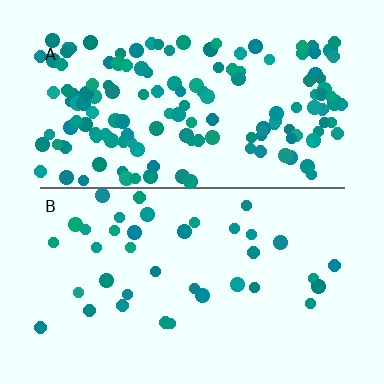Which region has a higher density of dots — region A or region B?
A (the top).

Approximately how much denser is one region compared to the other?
Approximately 4.0× — region A over region B.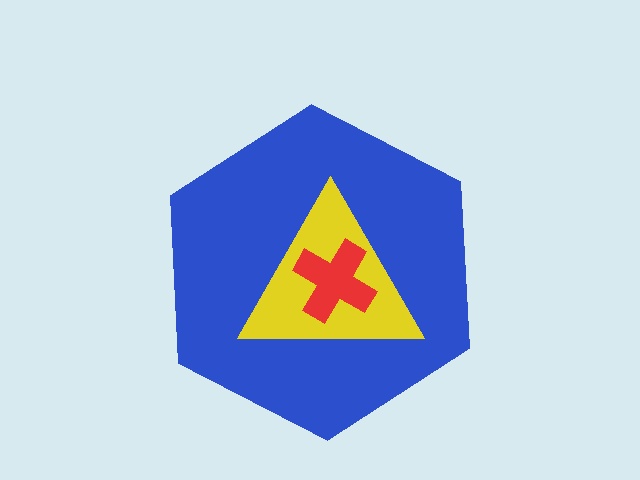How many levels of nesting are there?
3.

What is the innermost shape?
The red cross.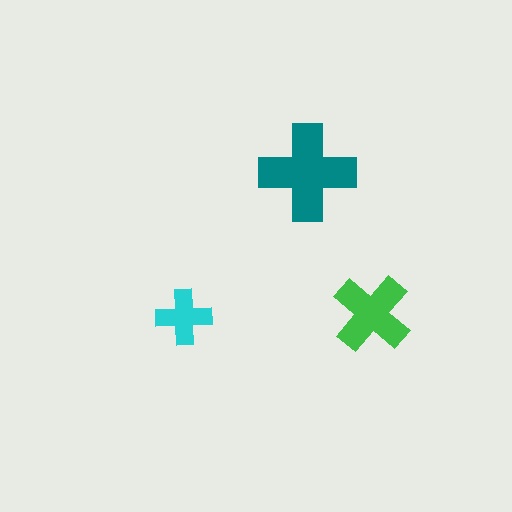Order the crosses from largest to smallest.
the teal one, the green one, the cyan one.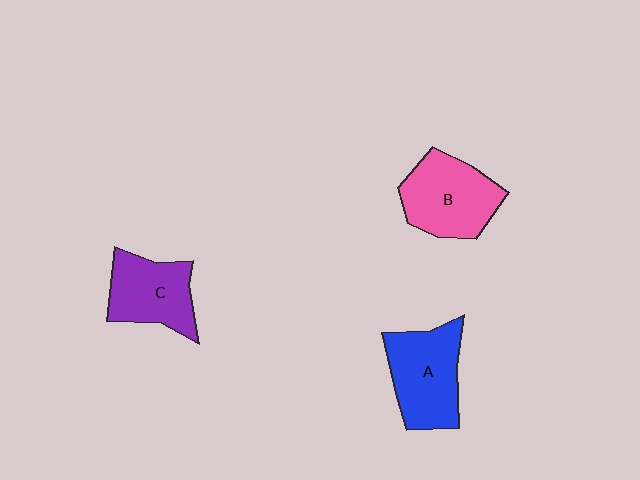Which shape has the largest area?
Shape A (blue).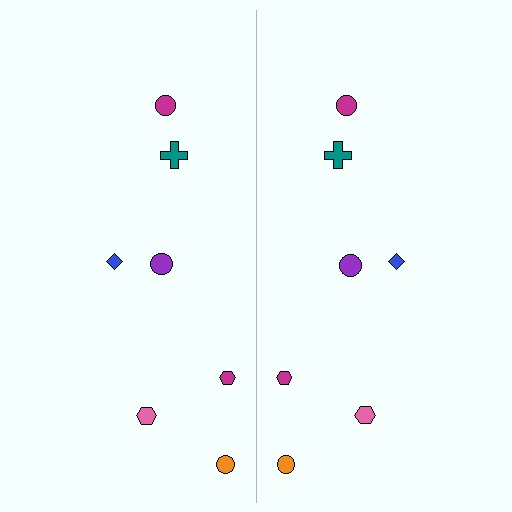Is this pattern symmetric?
Yes, this pattern has bilateral (reflection) symmetry.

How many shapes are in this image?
There are 14 shapes in this image.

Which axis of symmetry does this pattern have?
The pattern has a vertical axis of symmetry running through the center of the image.